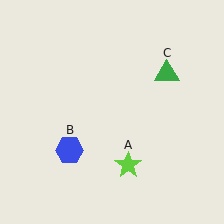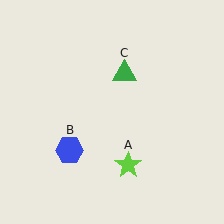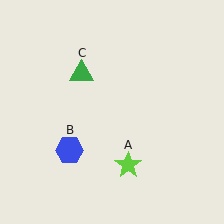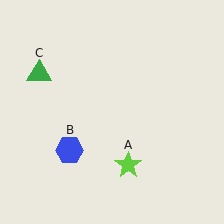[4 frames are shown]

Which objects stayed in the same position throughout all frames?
Lime star (object A) and blue hexagon (object B) remained stationary.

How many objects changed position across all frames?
1 object changed position: green triangle (object C).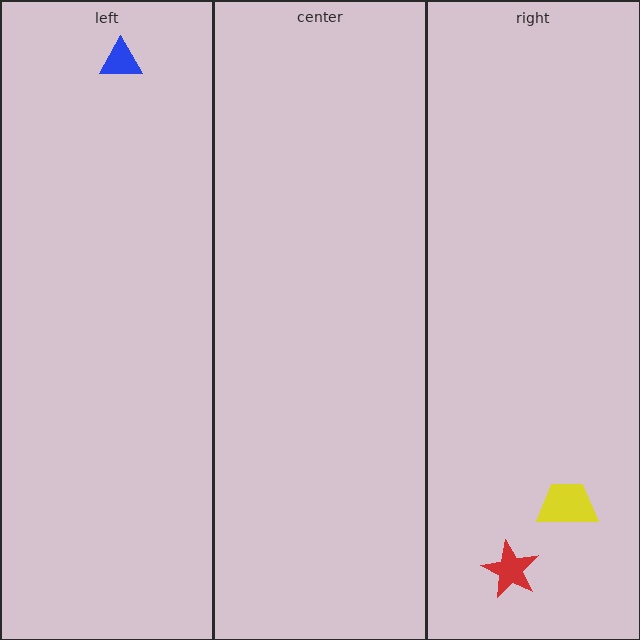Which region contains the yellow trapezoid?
The right region.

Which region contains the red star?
The right region.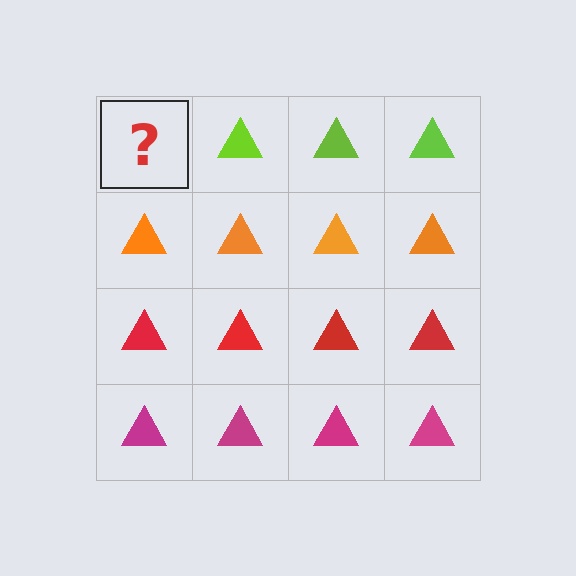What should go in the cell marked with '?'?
The missing cell should contain a lime triangle.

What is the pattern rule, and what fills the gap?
The rule is that each row has a consistent color. The gap should be filled with a lime triangle.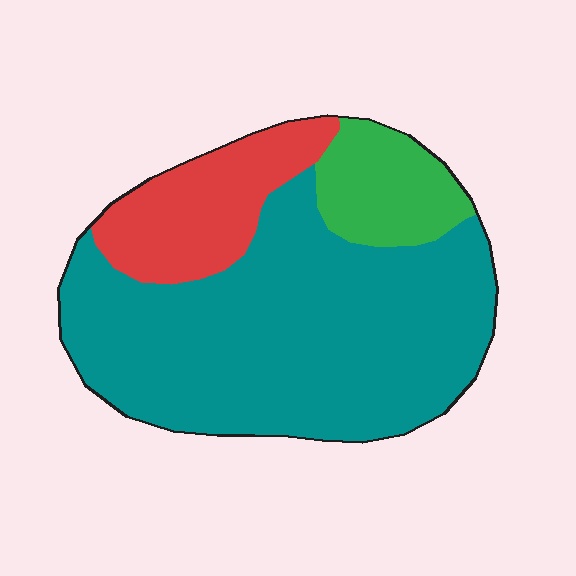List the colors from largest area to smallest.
From largest to smallest: teal, red, green.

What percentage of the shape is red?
Red takes up about one fifth (1/5) of the shape.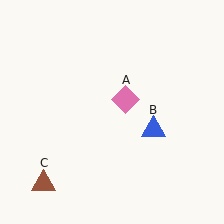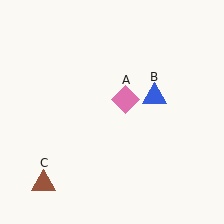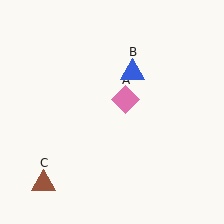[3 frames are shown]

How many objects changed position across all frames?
1 object changed position: blue triangle (object B).